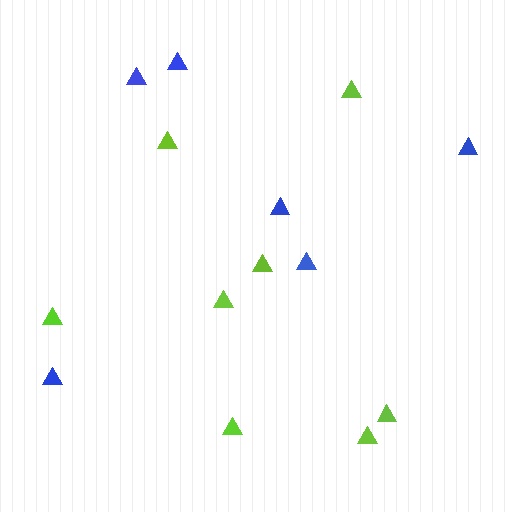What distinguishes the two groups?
There are 2 groups: one group of blue triangles (6) and one group of lime triangles (8).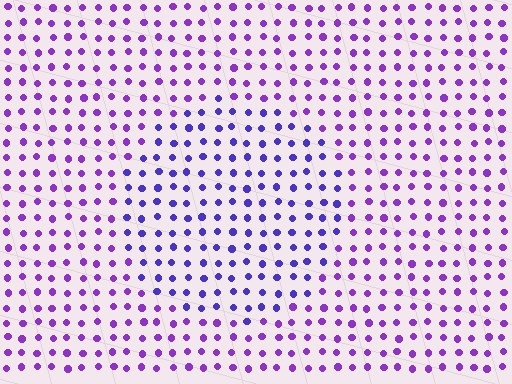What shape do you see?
I see a circle.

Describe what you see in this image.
The image is filled with small purple elements in a uniform arrangement. A circle-shaped region is visible where the elements are tinted to a slightly different hue, forming a subtle color boundary.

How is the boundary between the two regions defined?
The boundary is defined purely by a slight shift in hue (about 28 degrees). Spacing, size, and orientation are identical on both sides.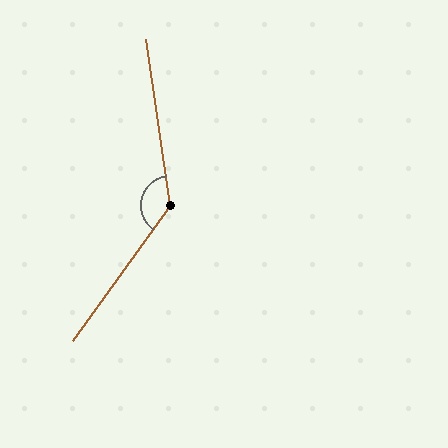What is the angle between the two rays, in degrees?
Approximately 136 degrees.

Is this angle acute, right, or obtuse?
It is obtuse.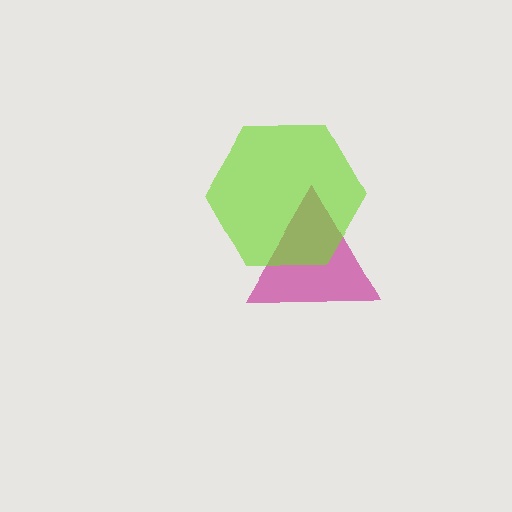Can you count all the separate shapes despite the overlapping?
Yes, there are 2 separate shapes.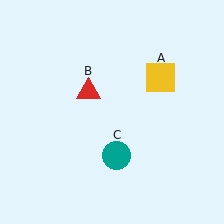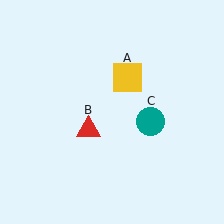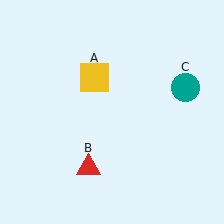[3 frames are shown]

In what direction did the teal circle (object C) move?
The teal circle (object C) moved up and to the right.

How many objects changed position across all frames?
3 objects changed position: yellow square (object A), red triangle (object B), teal circle (object C).